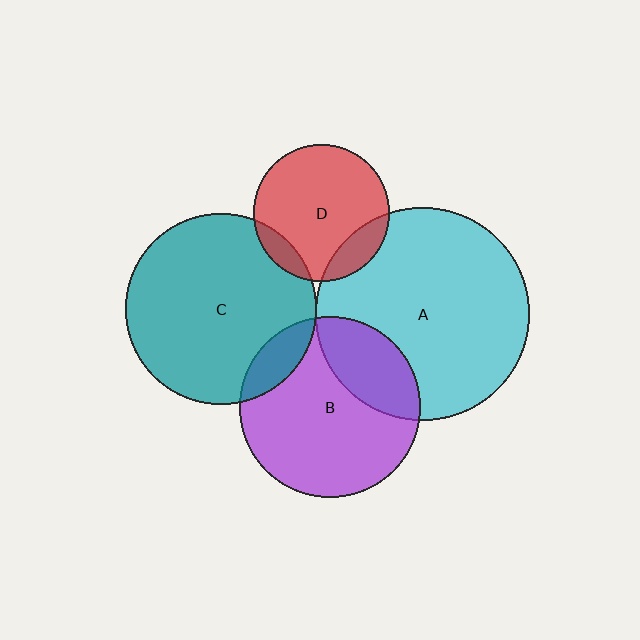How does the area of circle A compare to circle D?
Approximately 2.5 times.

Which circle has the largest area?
Circle A (cyan).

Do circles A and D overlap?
Yes.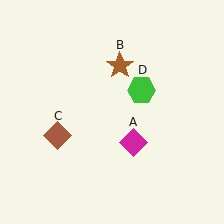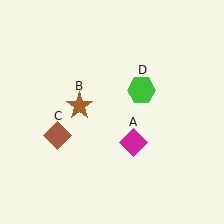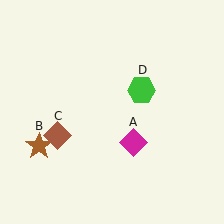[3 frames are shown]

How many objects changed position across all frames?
1 object changed position: brown star (object B).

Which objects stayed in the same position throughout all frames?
Magenta diamond (object A) and brown diamond (object C) and green hexagon (object D) remained stationary.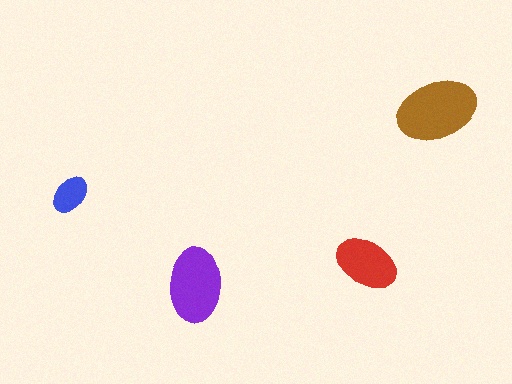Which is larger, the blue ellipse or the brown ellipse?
The brown one.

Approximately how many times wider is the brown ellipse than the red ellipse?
About 1.5 times wider.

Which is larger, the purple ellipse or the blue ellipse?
The purple one.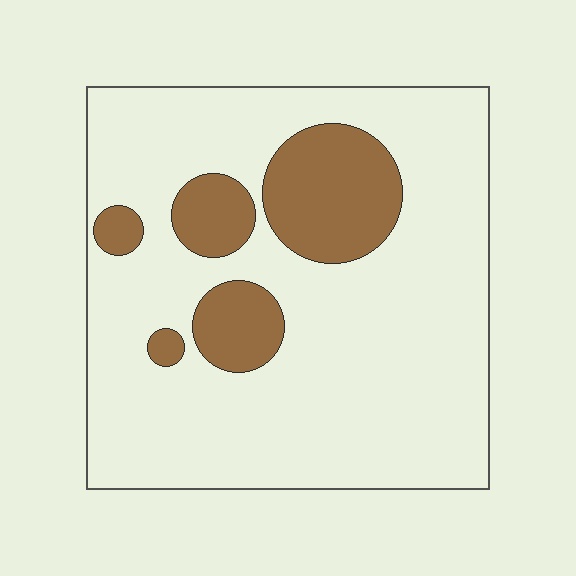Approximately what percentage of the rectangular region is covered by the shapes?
Approximately 20%.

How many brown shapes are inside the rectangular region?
5.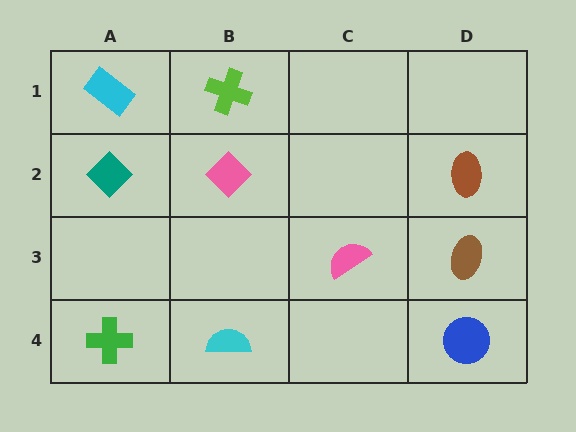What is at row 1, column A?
A cyan rectangle.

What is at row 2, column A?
A teal diamond.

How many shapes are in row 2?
3 shapes.